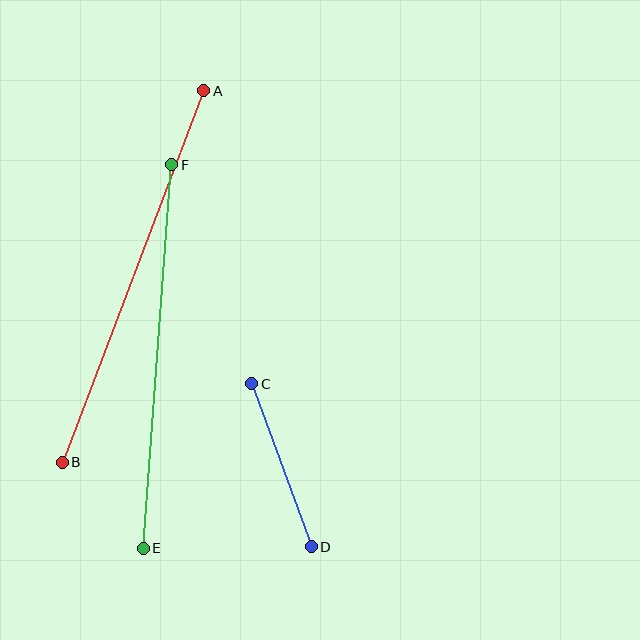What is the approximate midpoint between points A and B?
The midpoint is at approximately (133, 277) pixels.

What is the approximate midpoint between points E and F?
The midpoint is at approximately (157, 356) pixels.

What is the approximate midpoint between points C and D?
The midpoint is at approximately (282, 465) pixels.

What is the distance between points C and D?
The distance is approximately 174 pixels.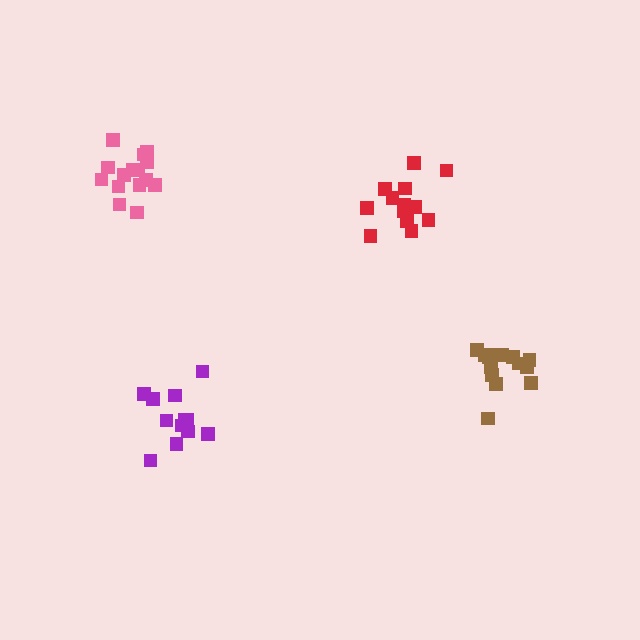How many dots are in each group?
Group 1: 14 dots, Group 2: 14 dots, Group 3: 12 dots, Group 4: 15 dots (55 total).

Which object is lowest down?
The purple cluster is bottommost.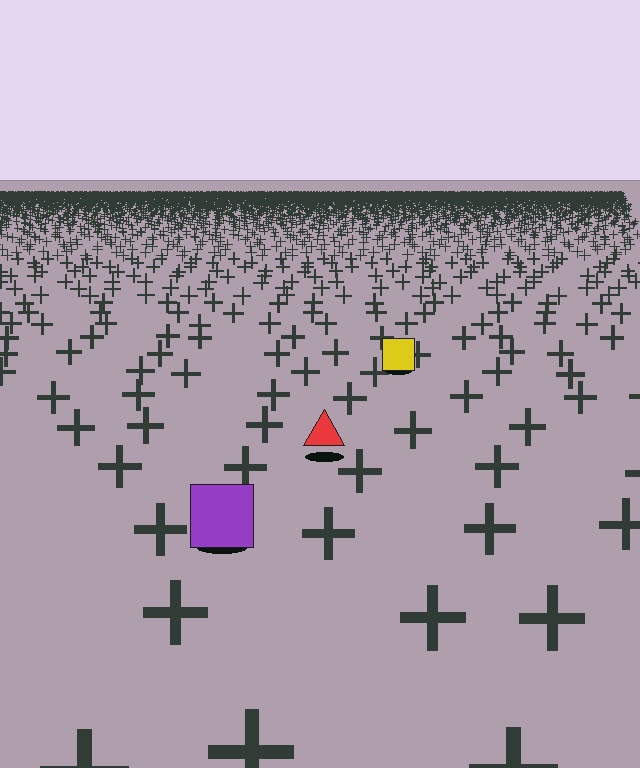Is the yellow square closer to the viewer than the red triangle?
No. The red triangle is closer — you can tell from the texture gradient: the ground texture is coarser near it.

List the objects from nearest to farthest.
From nearest to farthest: the purple square, the red triangle, the yellow square.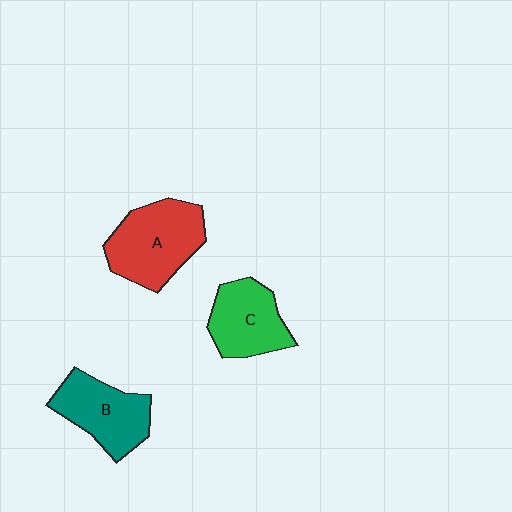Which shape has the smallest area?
Shape C (green).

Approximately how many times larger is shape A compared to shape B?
Approximately 1.2 times.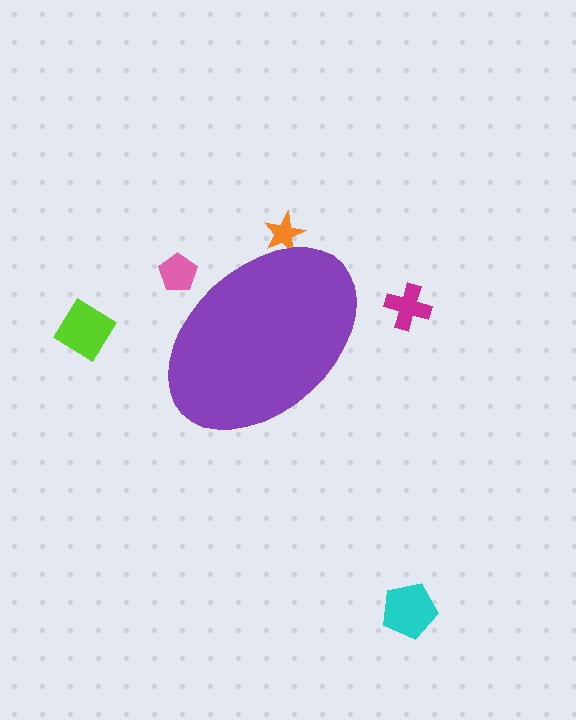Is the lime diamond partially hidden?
No, the lime diamond is fully visible.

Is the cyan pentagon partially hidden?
No, the cyan pentagon is fully visible.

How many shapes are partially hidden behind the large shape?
2 shapes are partially hidden.